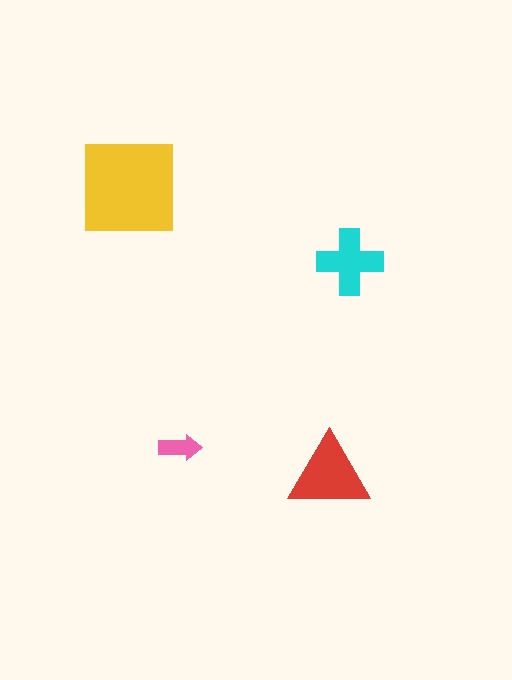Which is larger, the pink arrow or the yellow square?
The yellow square.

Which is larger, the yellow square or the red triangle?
The yellow square.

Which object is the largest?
The yellow square.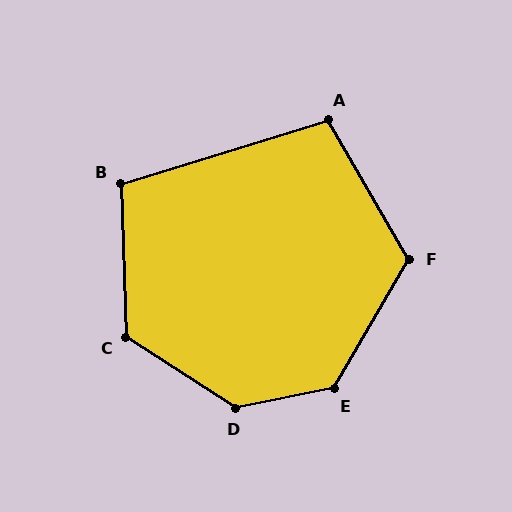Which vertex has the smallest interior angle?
A, at approximately 103 degrees.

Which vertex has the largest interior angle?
D, at approximately 136 degrees.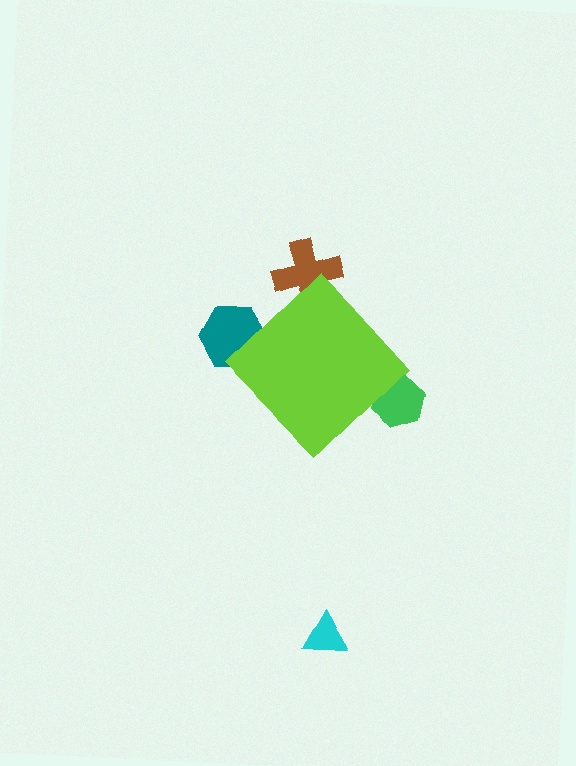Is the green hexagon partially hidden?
Yes, the green hexagon is partially hidden behind the lime diamond.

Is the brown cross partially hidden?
Yes, the brown cross is partially hidden behind the lime diamond.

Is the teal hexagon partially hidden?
Yes, the teal hexagon is partially hidden behind the lime diamond.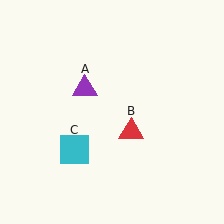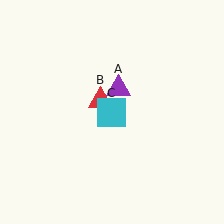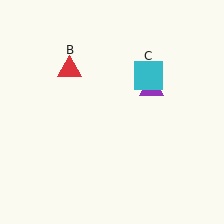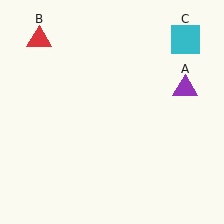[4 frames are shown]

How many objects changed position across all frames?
3 objects changed position: purple triangle (object A), red triangle (object B), cyan square (object C).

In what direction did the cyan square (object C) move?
The cyan square (object C) moved up and to the right.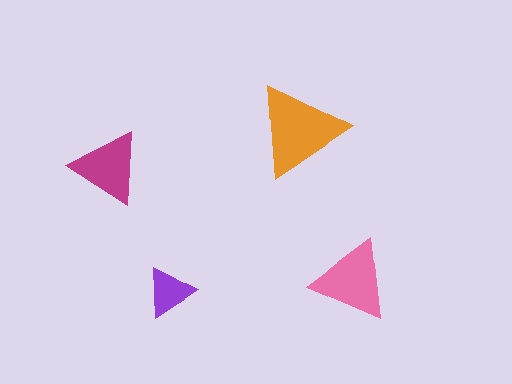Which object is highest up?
The orange triangle is topmost.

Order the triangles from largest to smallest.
the orange one, the pink one, the magenta one, the purple one.